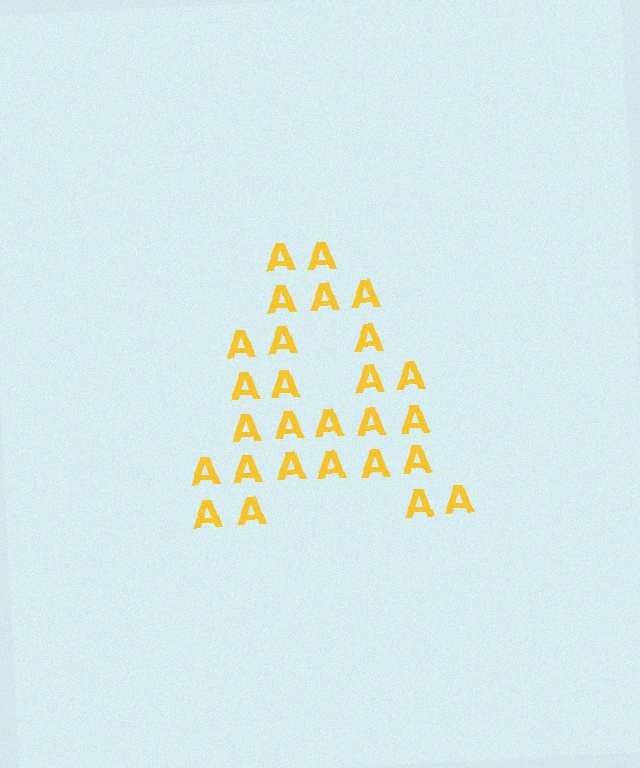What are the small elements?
The small elements are letter A's.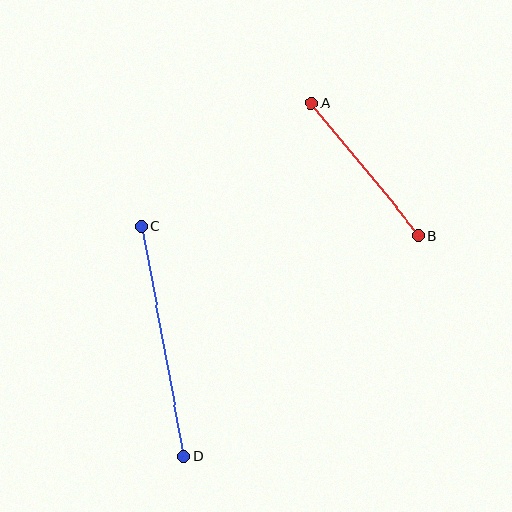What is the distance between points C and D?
The distance is approximately 234 pixels.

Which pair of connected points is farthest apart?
Points C and D are farthest apart.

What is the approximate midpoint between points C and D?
The midpoint is at approximately (163, 341) pixels.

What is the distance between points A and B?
The distance is approximately 170 pixels.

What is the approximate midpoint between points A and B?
The midpoint is at approximately (365, 169) pixels.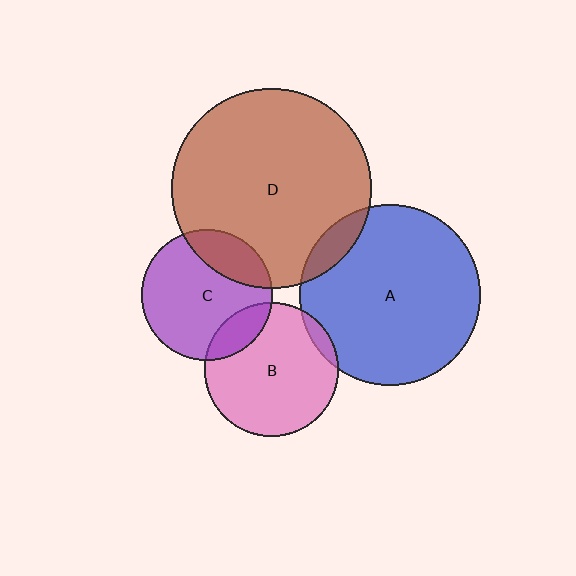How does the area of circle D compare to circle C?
Approximately 2.3 times.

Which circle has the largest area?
Circle D (brown).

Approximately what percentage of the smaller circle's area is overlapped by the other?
Approximately 5%.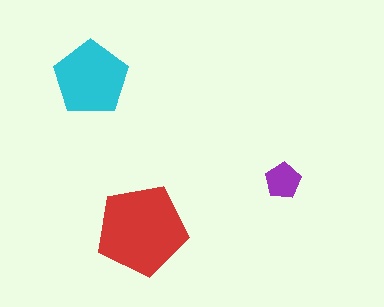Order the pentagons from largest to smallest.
the red one, the cyan one, the purple one.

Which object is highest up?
The cyan pentagon is topmost.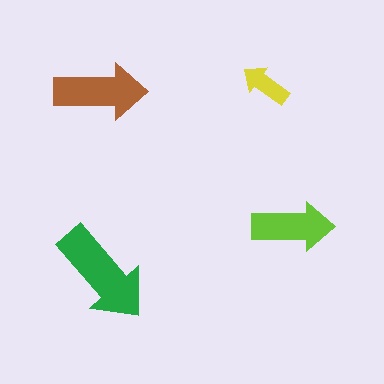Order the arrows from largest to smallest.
the green one, the brown one, the lime one, the yellow one.